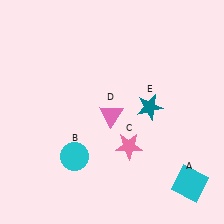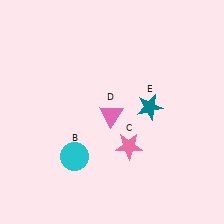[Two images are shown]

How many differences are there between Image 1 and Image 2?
There is 1 difference between the two images.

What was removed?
The cyan square (A) was removed in Image 2.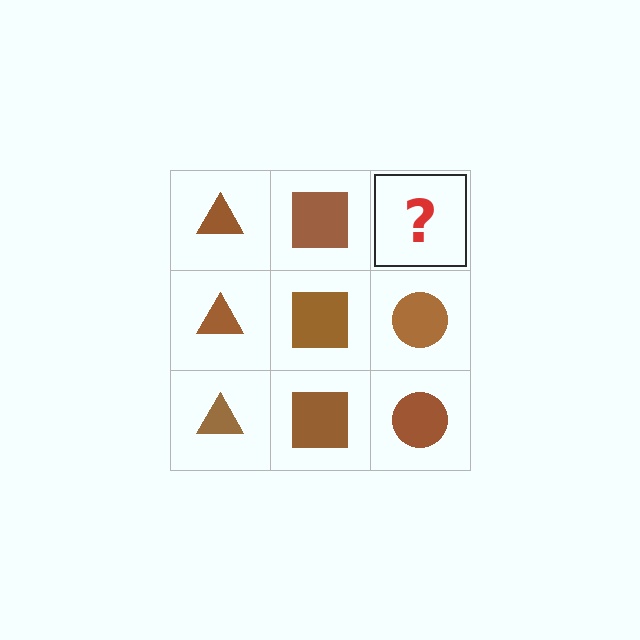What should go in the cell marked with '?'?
The missing cell should contain a brown circle.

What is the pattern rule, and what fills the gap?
The rule is that each column has a consistent shape. The gap should be filled with a brown circle.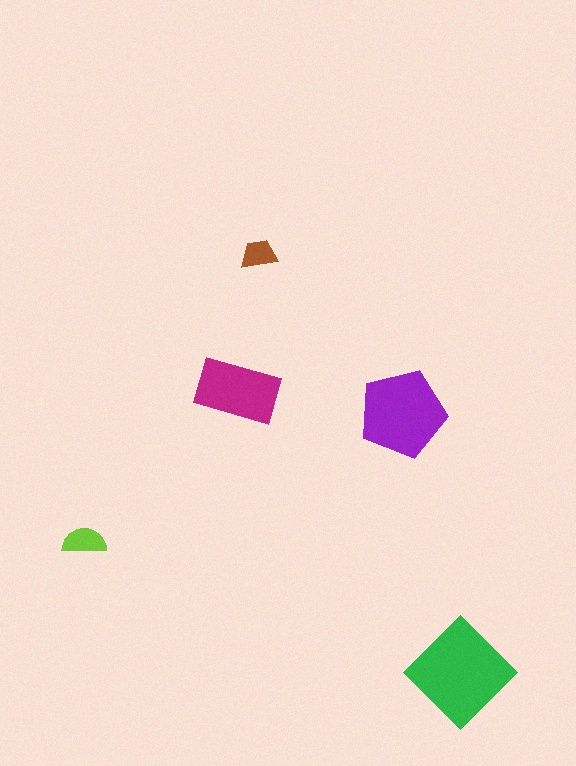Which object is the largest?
The green diamond.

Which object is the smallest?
The brown trapezoid.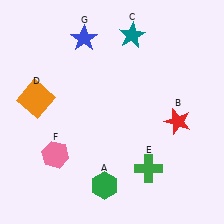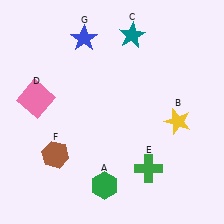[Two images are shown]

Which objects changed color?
B changed from red to yellow. D changed from orange to pink. F changed from pink to brown.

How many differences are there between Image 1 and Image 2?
There are 3 differences between the two images.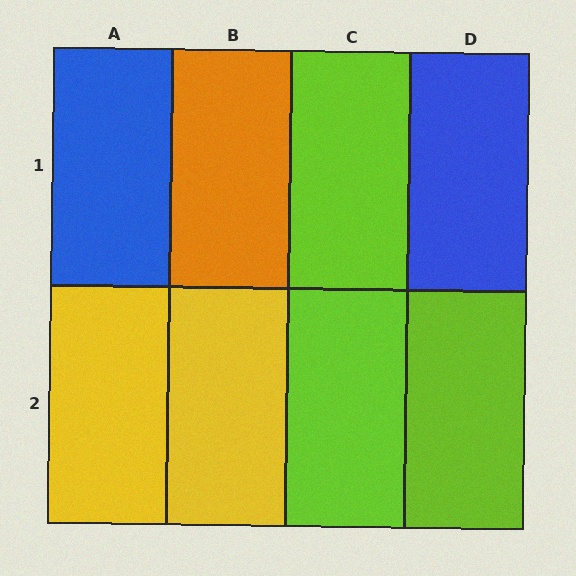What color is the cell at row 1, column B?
Orange.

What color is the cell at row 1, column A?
Blue.